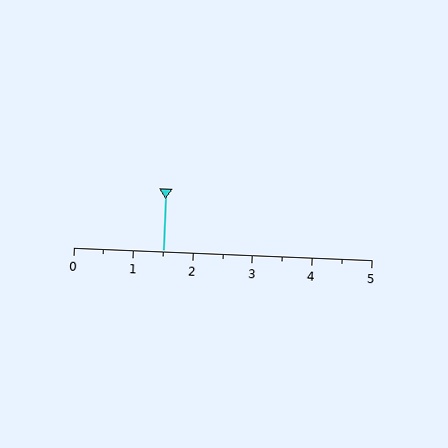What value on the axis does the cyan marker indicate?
The marker indicates approximately 1.5.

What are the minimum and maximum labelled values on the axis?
The axis runs from 0 to 5.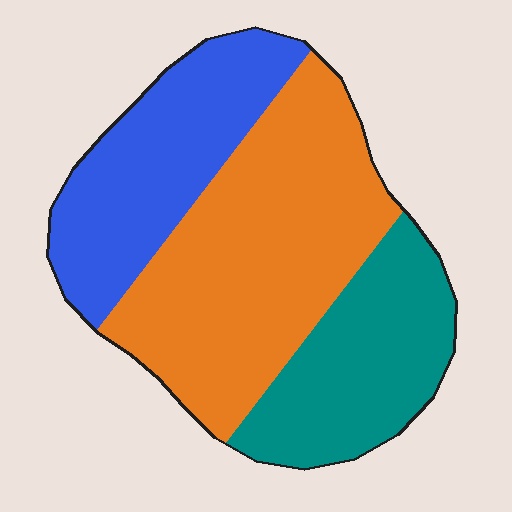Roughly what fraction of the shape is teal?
Teal takes up between a sixth and a third of the shape.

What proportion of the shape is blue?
Blue covers 28% of the shape.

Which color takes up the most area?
Orange, at roughly 45%.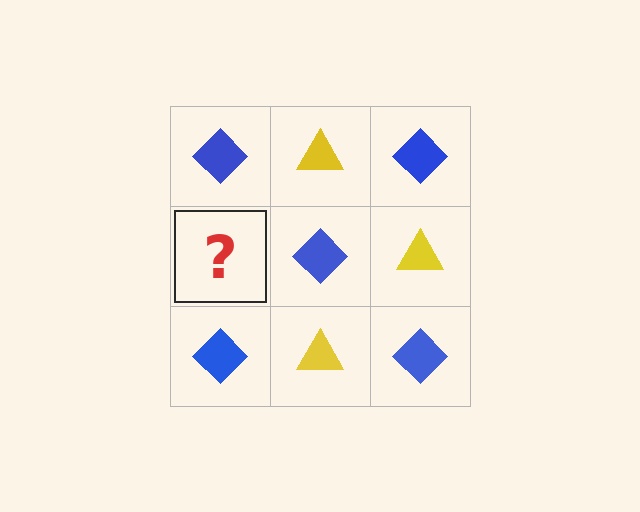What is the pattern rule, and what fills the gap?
The rule is that it alternates blue diamond and yellow triangle in a checkerboard pattern. The gap should be filled with a yellow triangle.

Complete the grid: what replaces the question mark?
The question mark should be replaced with a yellow triangle.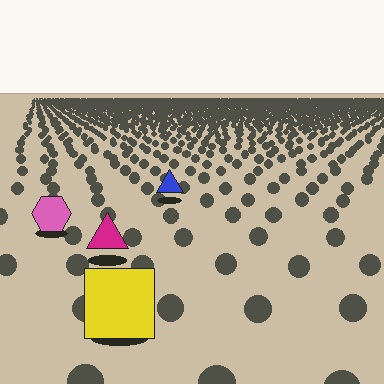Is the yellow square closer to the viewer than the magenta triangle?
Yes. The yellow square is closer — you can tell from the texture gradient: the ground texture is coarser near it.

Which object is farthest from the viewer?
The blue triangle is farthest from the viewer. It appears smaller and the ground texture around it is denser.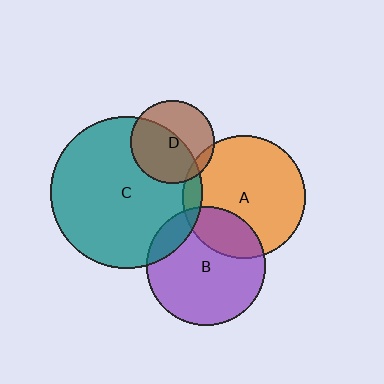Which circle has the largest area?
Circle C (teal).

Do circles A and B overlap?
Yes.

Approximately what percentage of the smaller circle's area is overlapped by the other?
Approximately 25%.